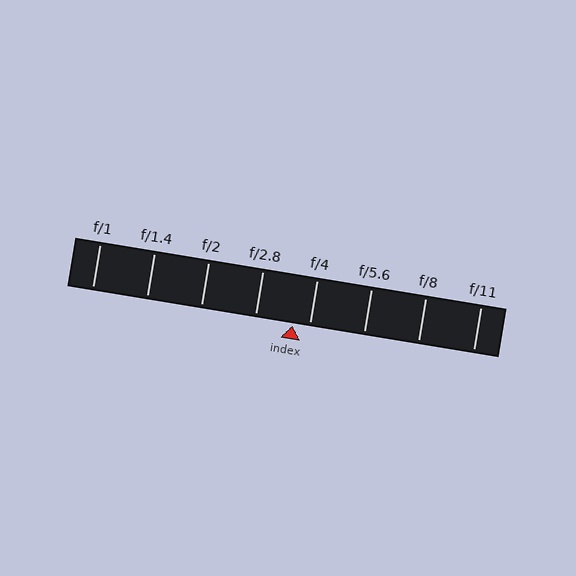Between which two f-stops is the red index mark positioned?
The index mark is between f/2.8 and f/4.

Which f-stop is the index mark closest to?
The index mark is closest to f/4.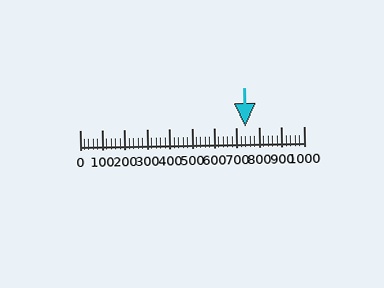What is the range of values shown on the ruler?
The ruler shows values from 0 to 1000.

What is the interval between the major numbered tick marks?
The major tick marks are spaced 100 units apart.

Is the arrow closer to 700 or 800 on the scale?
The arrow is closer to 700.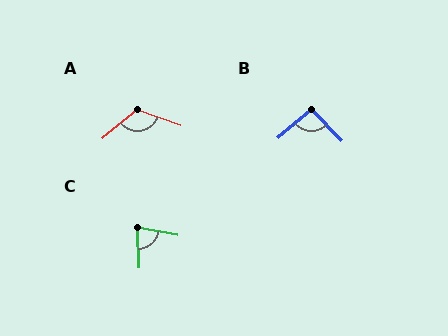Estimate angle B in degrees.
Approximately 93 degrees.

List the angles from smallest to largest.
C (78°), B (93°), A (121°).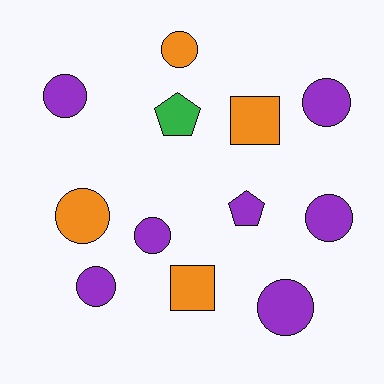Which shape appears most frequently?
Circle, with 8 objects.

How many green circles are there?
There are no green circles.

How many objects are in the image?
There are 12 objects.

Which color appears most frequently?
Purple, with 7 objects.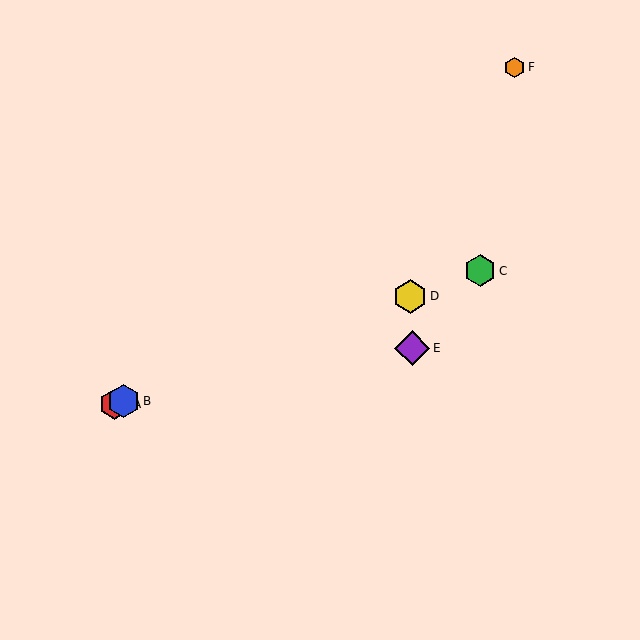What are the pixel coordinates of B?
Object B is at (123, 401).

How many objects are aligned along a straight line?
4 objects (A, B, C, D) are aligned along a straight line.